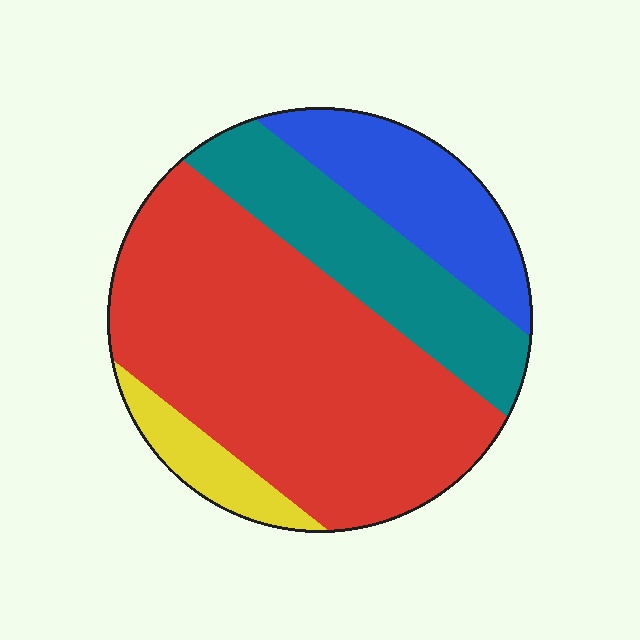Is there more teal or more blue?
Teal.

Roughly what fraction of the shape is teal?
Teal covers about 20% of the shape.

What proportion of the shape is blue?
Blue takes up about one sixth (1/6) of the shape.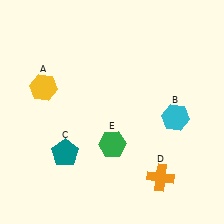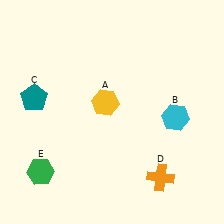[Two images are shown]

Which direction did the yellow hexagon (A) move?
The yellow hexagon (A) moved right.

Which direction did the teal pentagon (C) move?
The teal pentagon (C) moved up.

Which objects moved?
The objects that moved are: the yellow hexagon (A), the teal pentagon (C), the green hexagon (E).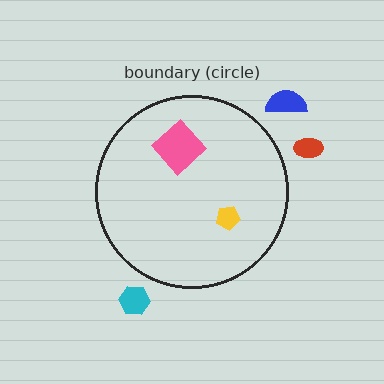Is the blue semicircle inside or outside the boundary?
Outside.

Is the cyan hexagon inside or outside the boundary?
Outside.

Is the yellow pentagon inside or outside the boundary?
Inside.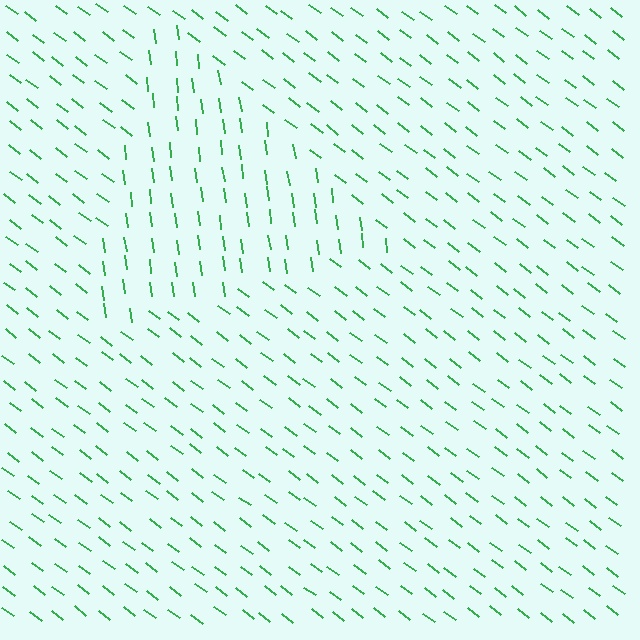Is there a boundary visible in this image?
Yes, there is a texture boundary formed by a change in line orientation.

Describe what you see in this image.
The image is filled with small green line segments. A triangle region in the image has lines oriented differently from the surrounding lines, creating a visible texture boundary.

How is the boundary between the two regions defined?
The boundary is defined purely by a change in line orientation (approximately 45 degrees difference). All lines are the same color and thickness.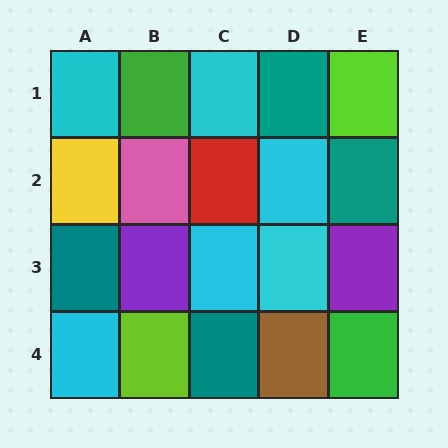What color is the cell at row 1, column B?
Green.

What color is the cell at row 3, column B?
Purple.